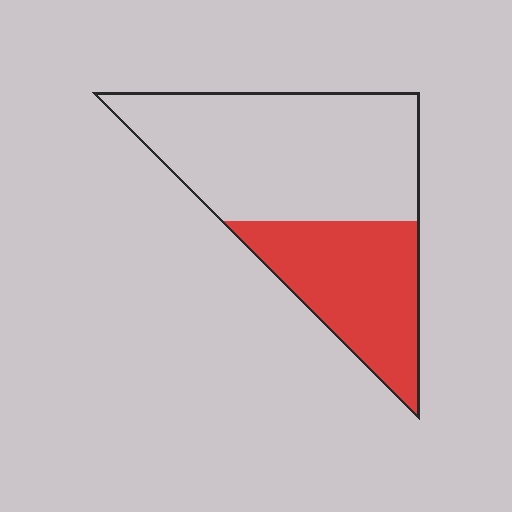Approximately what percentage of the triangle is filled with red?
Approximately 35%.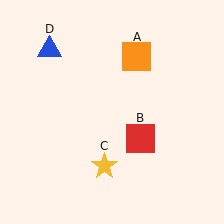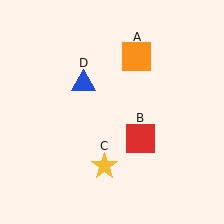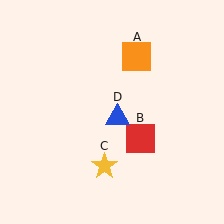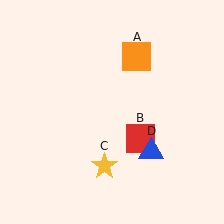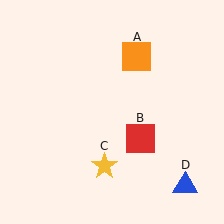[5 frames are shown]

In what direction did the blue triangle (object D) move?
The blue triangle (object D) moved down and to the right.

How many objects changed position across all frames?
1 object changed position: blue triangle (object D).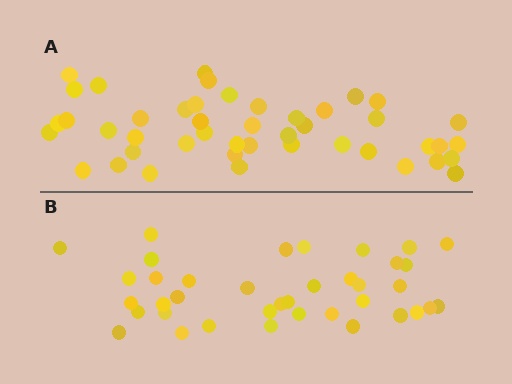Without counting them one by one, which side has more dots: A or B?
Region A (the top region) has more dots.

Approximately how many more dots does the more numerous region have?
Region A has roughly 8 or so more dots than region B.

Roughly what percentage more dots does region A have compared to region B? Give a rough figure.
About 20% more.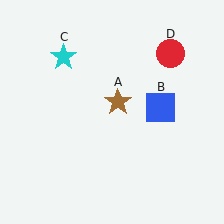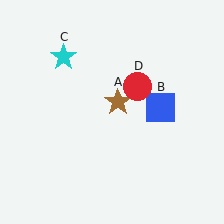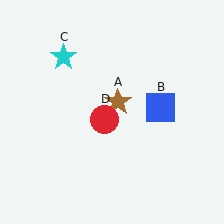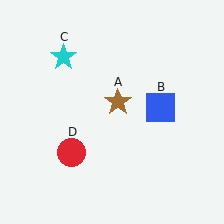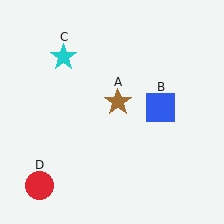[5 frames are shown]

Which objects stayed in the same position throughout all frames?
Brown star (object A) and blue square (object B) and cyan star (object C) remained stationary.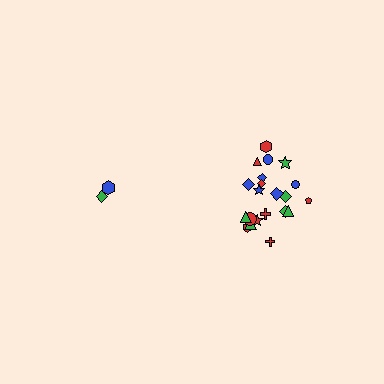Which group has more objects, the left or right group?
The right group.